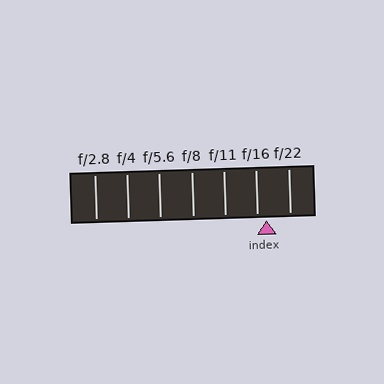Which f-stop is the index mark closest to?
The index mark is closest to f/16.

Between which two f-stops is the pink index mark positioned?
The index mark is between f/16 and f/22.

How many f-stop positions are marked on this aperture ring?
There are 7 f-stop positions marked.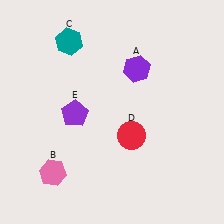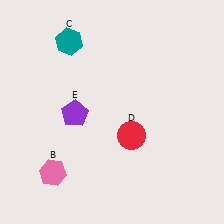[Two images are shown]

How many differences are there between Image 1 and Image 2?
There is 1 difference between the two images.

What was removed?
The purple hexagon (A) was removed in Image 2.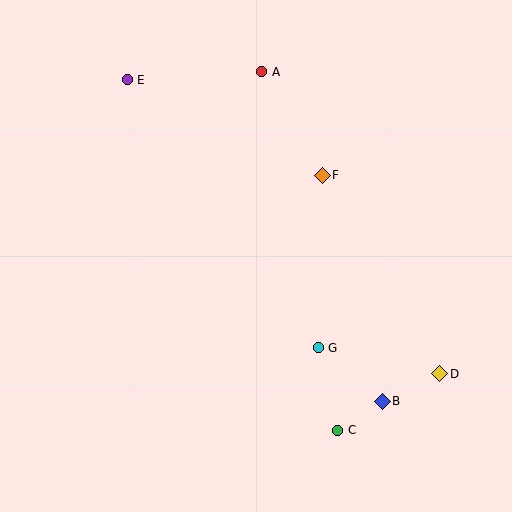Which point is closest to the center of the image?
Point F at (322, 175) is closest to the center.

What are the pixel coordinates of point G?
Point G is at (318, 348).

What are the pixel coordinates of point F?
Point F is at (322, 175).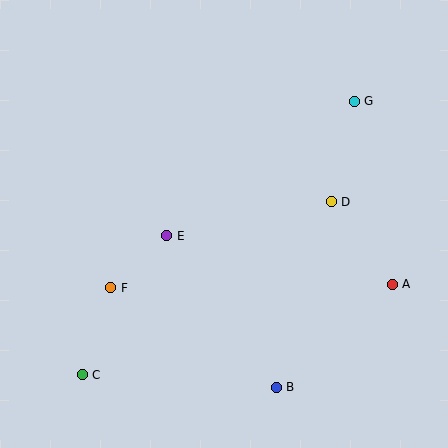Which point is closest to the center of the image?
Point E at (167, 236) is closest to the center.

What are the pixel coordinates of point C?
Point C is at (82, 375).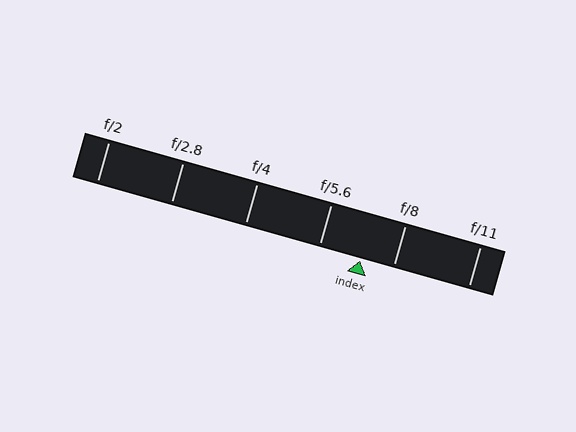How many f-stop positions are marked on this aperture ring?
There are 6 f-stop positions marked.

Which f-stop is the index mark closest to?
The index mark is closest to f/8.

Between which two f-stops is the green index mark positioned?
The index mark is between f/5.6 and f/8.